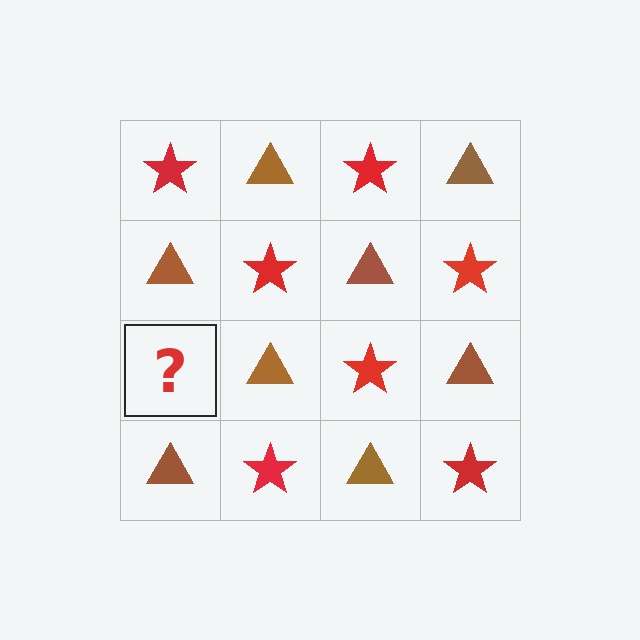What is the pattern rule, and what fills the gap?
The rule is that it alternates red star and brown triangle in a checkerboard pattern. The gap should be filled with a red star.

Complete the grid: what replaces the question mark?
The question mark should be replaced with a red star.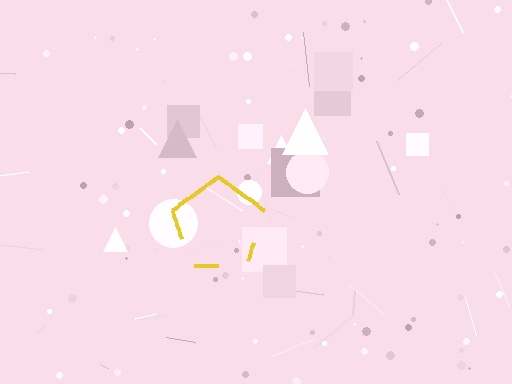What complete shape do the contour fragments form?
The contour fragments form a pentagon.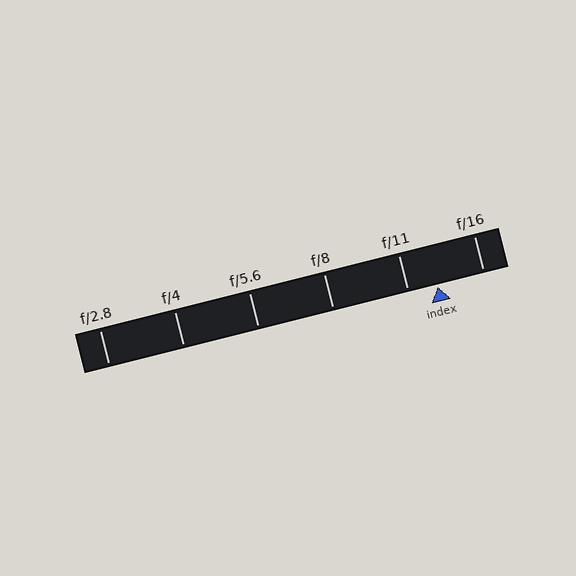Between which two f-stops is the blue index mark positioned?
The index mark is between f/11 and f/16.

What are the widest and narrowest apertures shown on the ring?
The widest aperture shown is f/2.8 and the narrowest is f/16.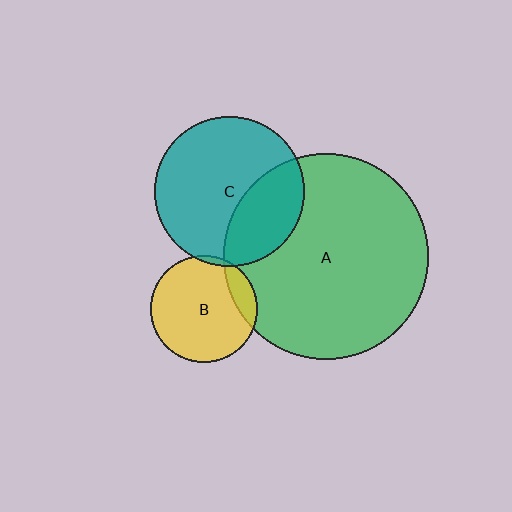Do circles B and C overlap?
Yes.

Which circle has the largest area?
Circle A (green).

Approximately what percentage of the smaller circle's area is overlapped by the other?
Approximately 5%.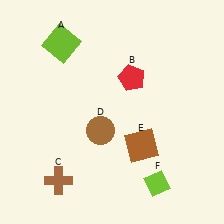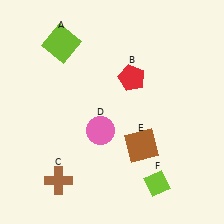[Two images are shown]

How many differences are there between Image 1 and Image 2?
There is 1 difference between the two images.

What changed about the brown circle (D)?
In Image 1, D is brown. In Image 2, it changed to pink.